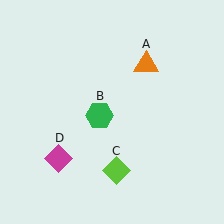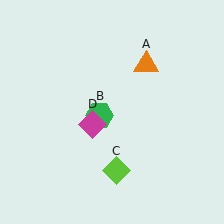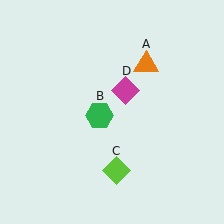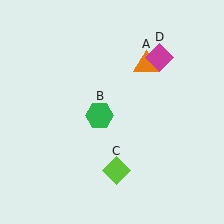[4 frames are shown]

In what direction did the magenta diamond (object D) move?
The magenta diamond (object D) moved up and to the right.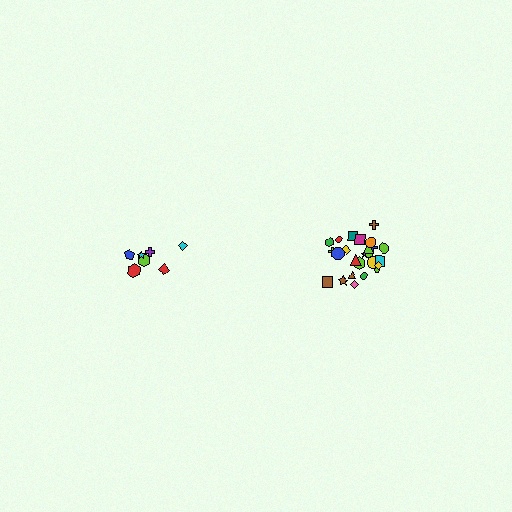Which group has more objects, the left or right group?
The right group.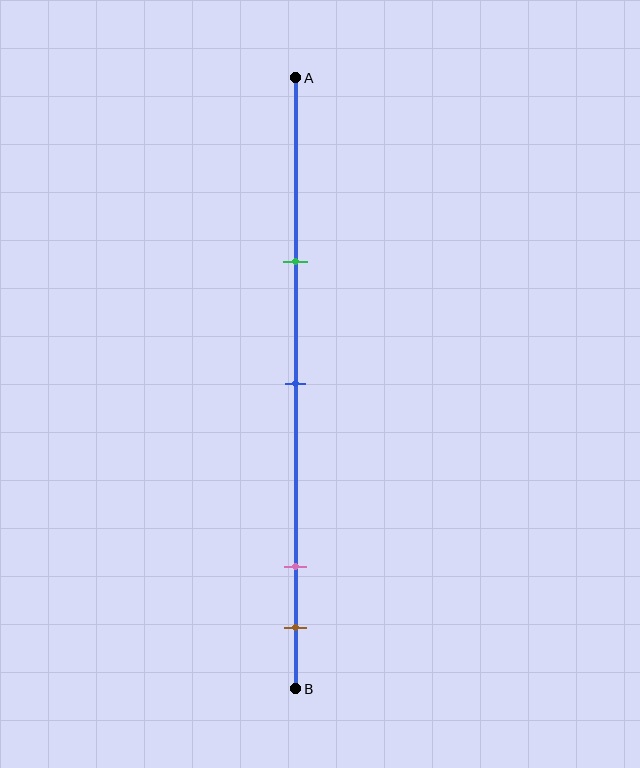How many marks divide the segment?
There are 4 marks dividing the segment.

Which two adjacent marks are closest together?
The pink and brown marks are the closest adjacent pair.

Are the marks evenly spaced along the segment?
No, the marks are not evenly spaced.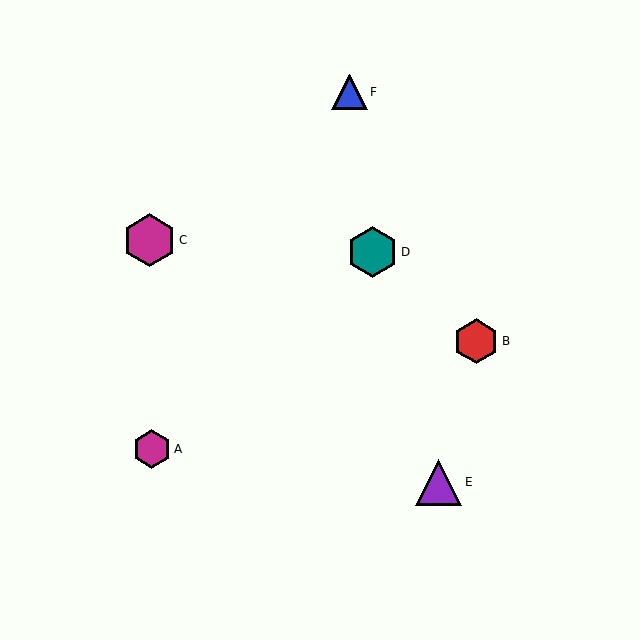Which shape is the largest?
The magenta hexagon (labeled C) is the largest.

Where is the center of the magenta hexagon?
The center of the magenta hexagon is at (152, 449).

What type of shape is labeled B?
Shape B is a red hexagon.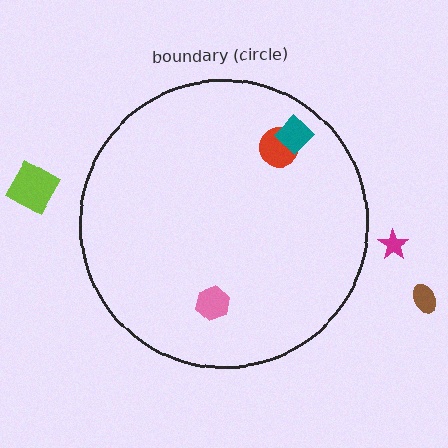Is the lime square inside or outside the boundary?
Outside.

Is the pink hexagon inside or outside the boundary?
Inside.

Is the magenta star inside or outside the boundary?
Outside.